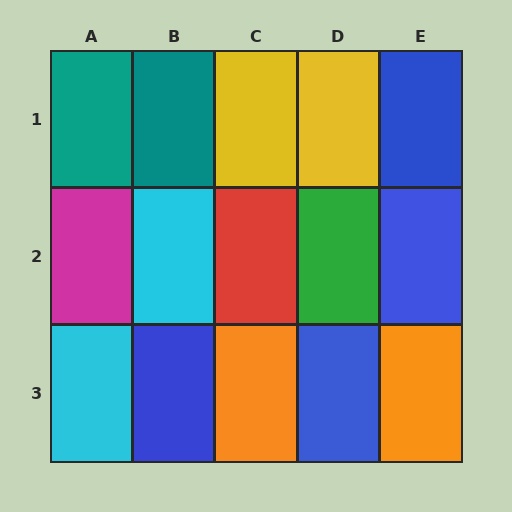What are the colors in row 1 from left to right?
Teal, teal, yellow, yellow, blue.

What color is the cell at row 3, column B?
Blue.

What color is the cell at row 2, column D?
Green.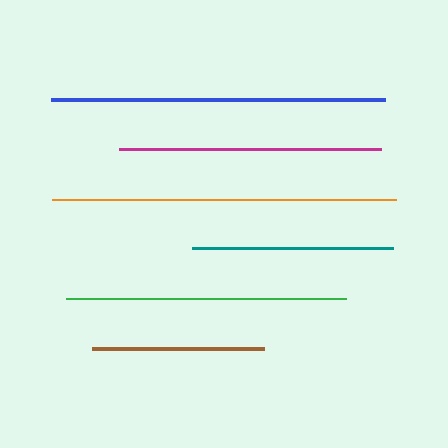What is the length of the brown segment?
The brown segment is approximately 172 pixels long.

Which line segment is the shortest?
The brown line is the shortest at approximately 172 pixels.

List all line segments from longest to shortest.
From longest to shortest: orange, blue, green, magenta, teal, brown.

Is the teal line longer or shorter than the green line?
The green line is longer than the teal line.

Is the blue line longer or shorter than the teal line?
The blue line is longer than the teal line.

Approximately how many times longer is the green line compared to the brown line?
The green line is approximately 1.6 times the length of the brown line.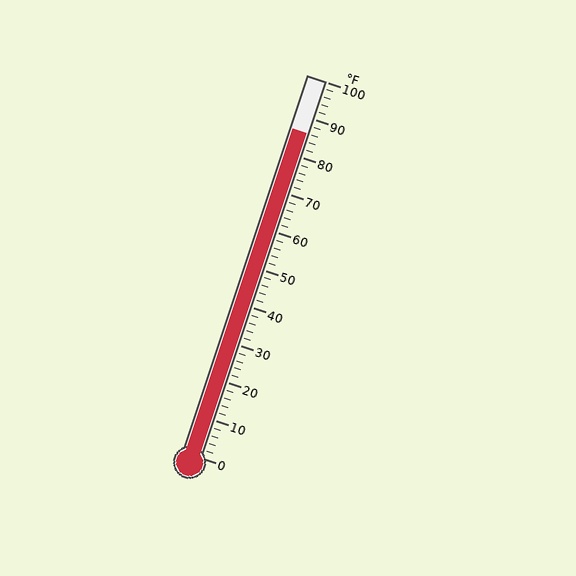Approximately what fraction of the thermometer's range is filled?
The thermometer is filled to approximately 85% of its range.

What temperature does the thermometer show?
The thermometer shows approximately 86°F.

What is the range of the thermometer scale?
The thermometer scale ranges from 0°F to 100°F.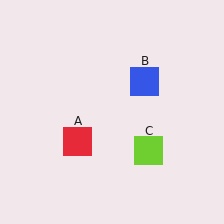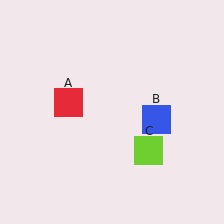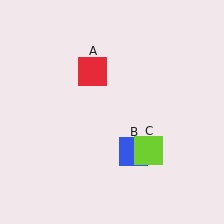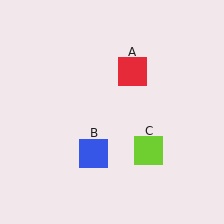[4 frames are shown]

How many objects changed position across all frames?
2 objects changed position: red square (object A), blue square (object B).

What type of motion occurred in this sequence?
The red square (object A), blue square (object B) rotated clockwise around the center of the scene.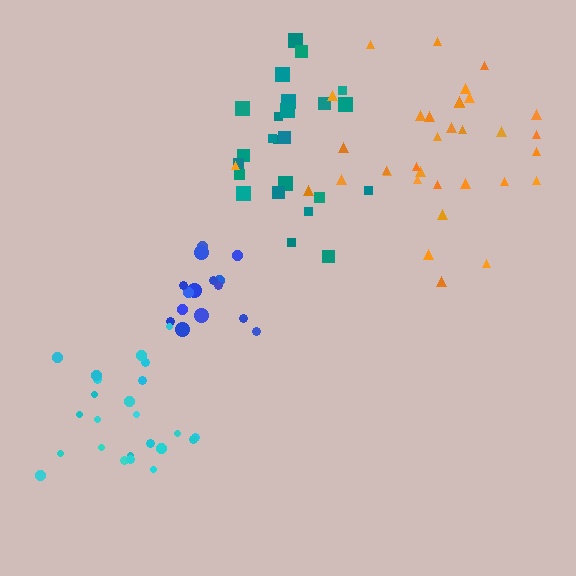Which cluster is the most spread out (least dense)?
Orange.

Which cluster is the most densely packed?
Blue.